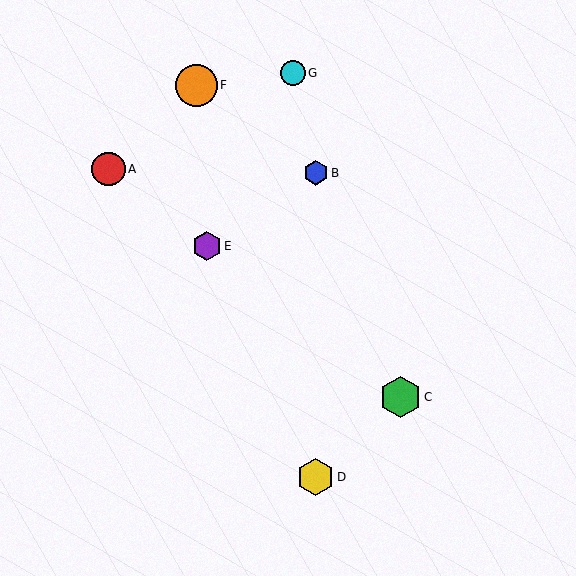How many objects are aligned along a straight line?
3 objects (A, C, E) are aligned along a straight line.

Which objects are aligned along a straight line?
Objects A, C, E are aligned along a straight line.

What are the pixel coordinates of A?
Object A is at (108, 169).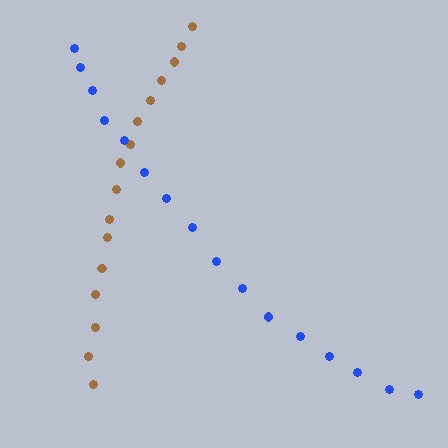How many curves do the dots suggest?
There are 2 distinct paths.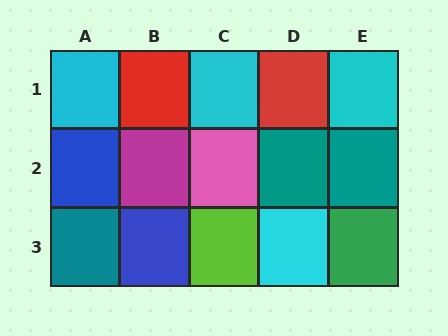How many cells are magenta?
1 cell is magenta.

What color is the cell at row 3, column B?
Blue.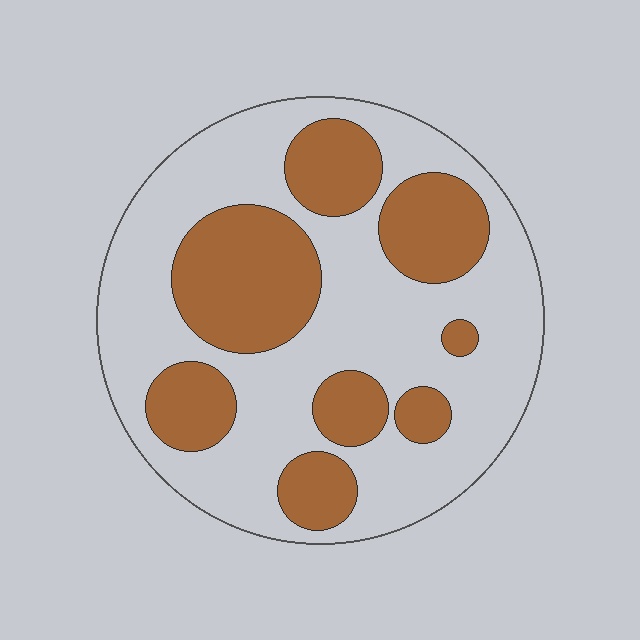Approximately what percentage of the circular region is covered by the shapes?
Approximately 35%.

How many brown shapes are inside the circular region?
8.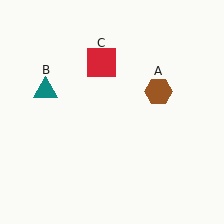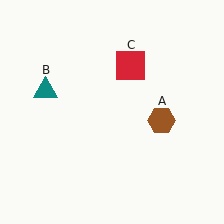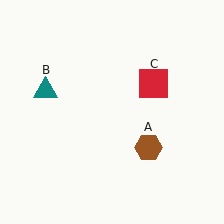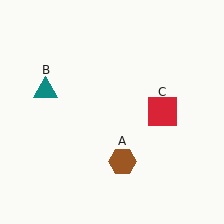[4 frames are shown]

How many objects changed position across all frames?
2 objects changed position: brown hexagon (object A), red square (object C).